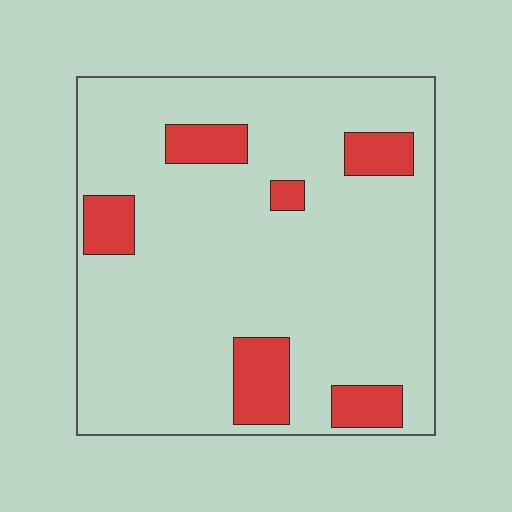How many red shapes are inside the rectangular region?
6.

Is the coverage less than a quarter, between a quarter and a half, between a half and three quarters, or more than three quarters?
Less than a quarter.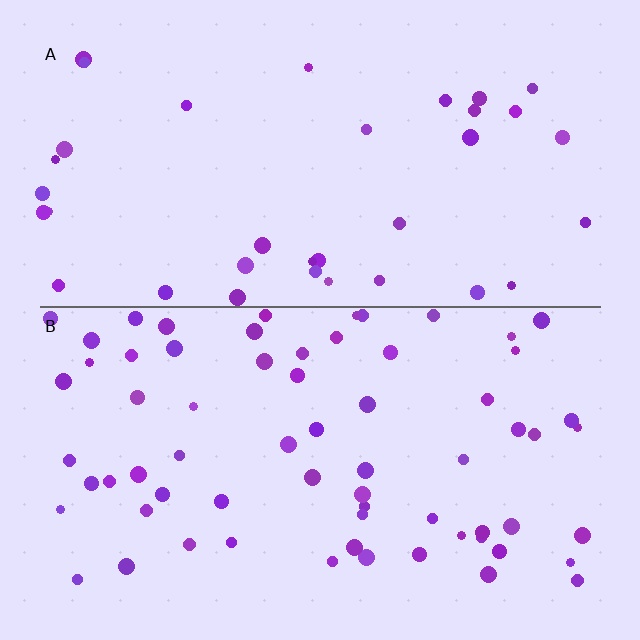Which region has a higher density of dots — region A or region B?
B (the bottom).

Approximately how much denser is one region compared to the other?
Approximately 1.9× — region B over region A.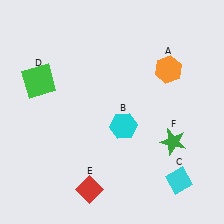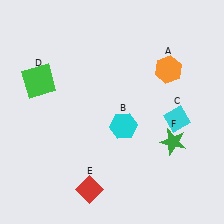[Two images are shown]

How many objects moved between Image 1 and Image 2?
1 object moved between the two images.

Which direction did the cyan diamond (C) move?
The cyan diamond (C) moved up.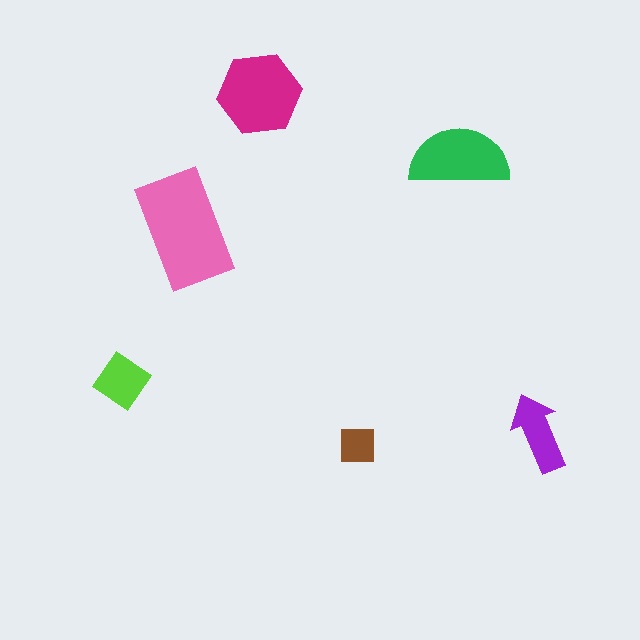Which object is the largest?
The pink rectangle.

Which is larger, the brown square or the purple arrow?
The purple arrow.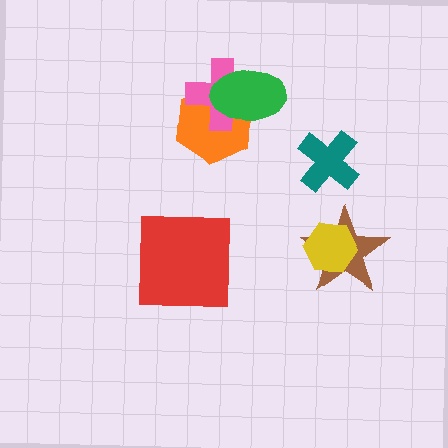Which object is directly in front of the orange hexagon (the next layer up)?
The pink cross is directly in front of the orange hexagon.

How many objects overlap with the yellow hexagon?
1 object overlaps with the yellow hexagon.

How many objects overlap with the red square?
0 objects overlap with the red square.